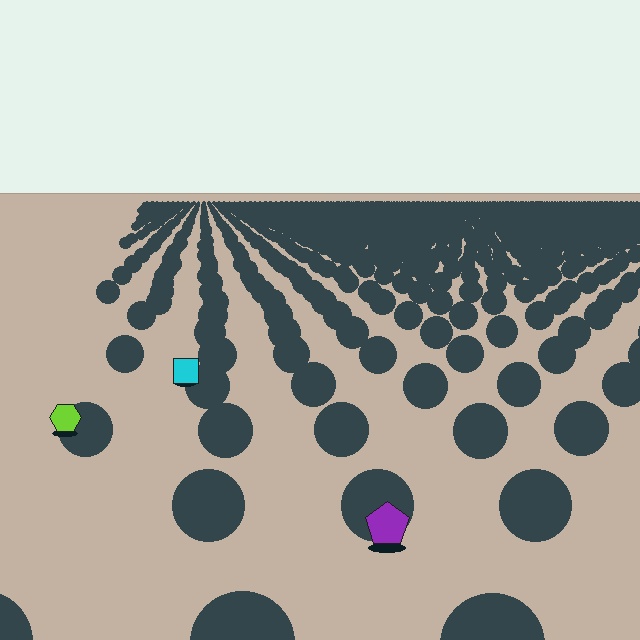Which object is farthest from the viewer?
The cyan square is farthest from the viewer. It appears smaller and the ground texture around it is denser.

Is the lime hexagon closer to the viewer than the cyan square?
Yes. The lime hexagon is closer — you can tell from the texture gradient: the ground texture is coarser near it.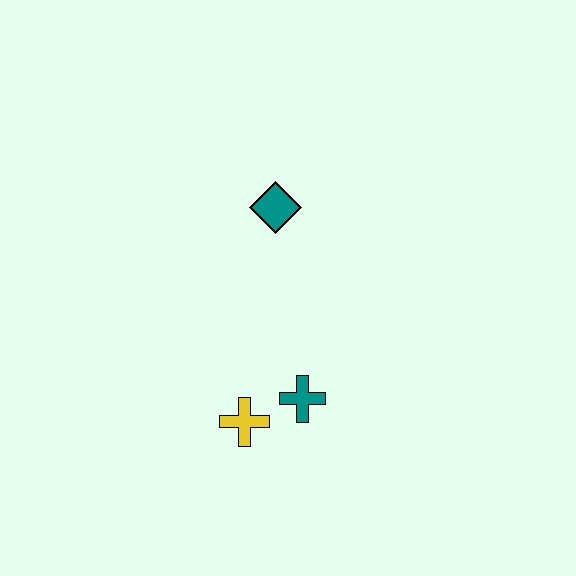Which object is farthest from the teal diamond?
The yellow cross is farthest from the teal diamond.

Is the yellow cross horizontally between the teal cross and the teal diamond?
No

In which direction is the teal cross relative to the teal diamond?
The teal cross is below the teal diamond.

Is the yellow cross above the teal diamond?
No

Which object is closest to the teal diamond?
The teal cross is closest to the teal diamond.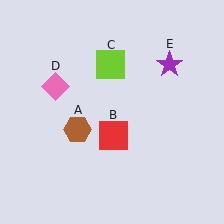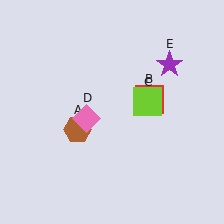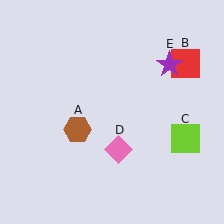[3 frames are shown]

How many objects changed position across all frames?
3 objects changed position: red square (object B), lime square (object C), pink diamond (object D).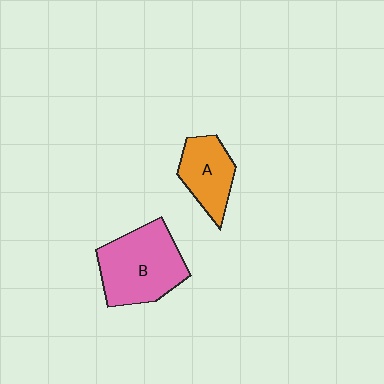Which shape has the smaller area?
Shape A (orange).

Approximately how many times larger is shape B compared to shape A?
Approximately 1.6 times.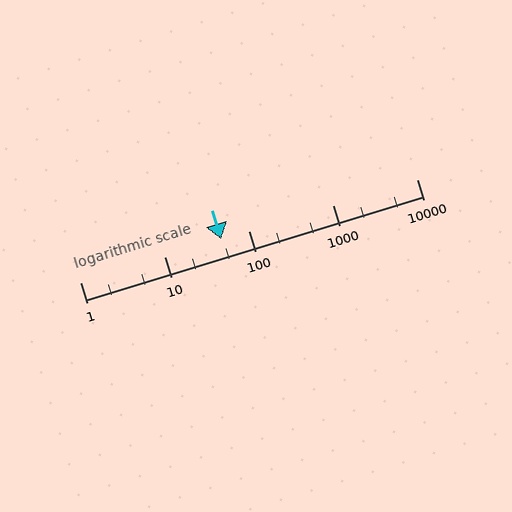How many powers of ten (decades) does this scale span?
The scale spans 4 decades, from 1 to 10000.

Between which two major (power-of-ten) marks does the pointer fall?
The pointer is between 10 and 100.